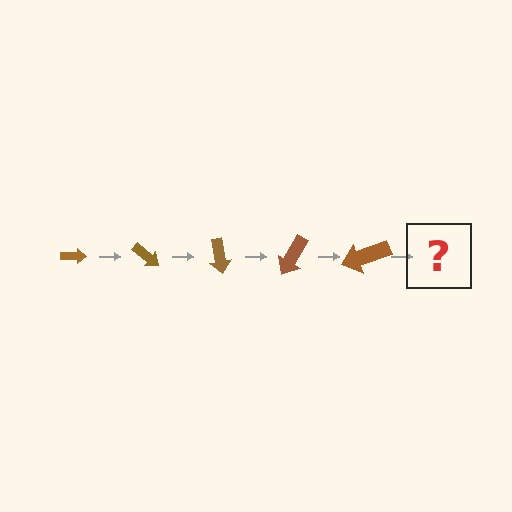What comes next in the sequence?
The next element should be an arrow, larger than the previous one and rotated 200 degrees from the start.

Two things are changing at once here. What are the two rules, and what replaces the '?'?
The two rules are that the arrow grows larger each step and it rotates 40 degrees each step. The '?' should be an arrow, larger than the previous one and rotated 200 degrees from the start.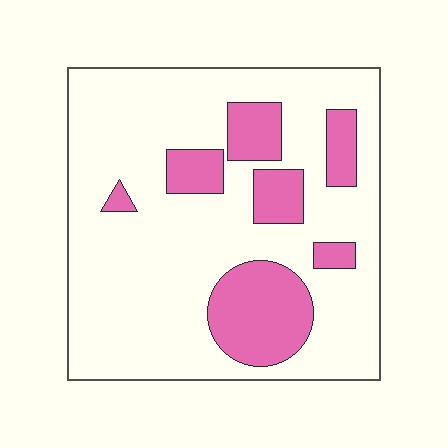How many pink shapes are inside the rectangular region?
7.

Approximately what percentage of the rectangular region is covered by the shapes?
Approximately 20%.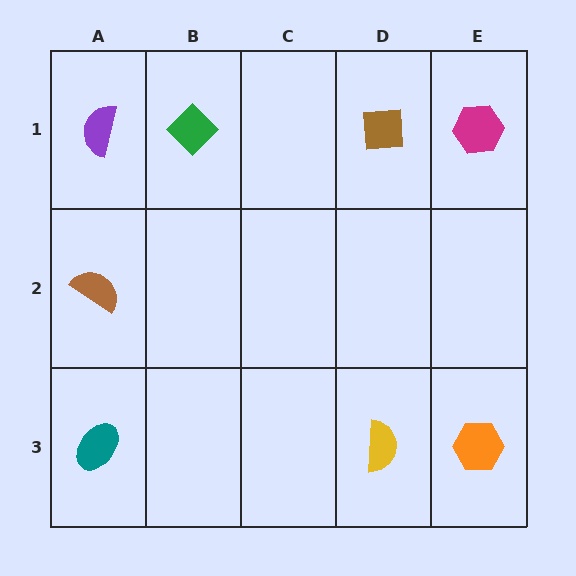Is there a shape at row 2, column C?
No, that cell is empty.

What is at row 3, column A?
A teal ellipse.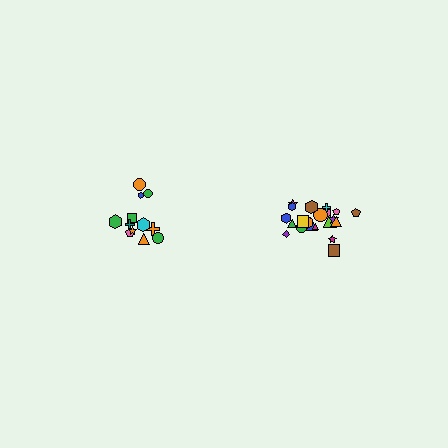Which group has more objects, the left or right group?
The right group.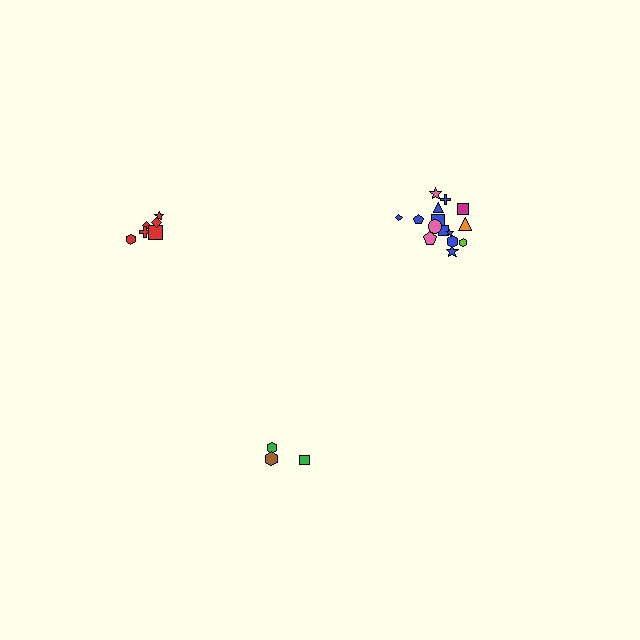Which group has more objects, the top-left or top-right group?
The top-right group.